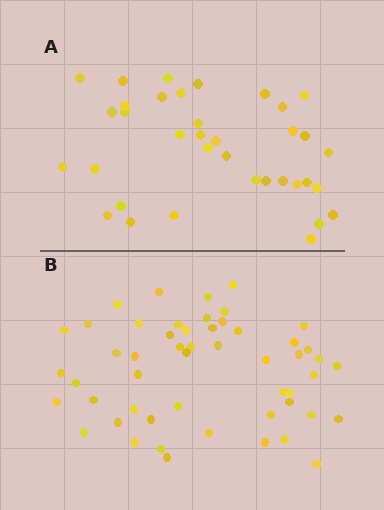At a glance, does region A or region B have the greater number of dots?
Region B (the bottom region) has more dots.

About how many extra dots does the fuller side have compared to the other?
Region B has approximately 15 more dots than region A.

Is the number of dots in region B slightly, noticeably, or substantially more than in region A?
Region B has noticeably more, but not dramatically so. The ratio is roughly 1.4 to 1.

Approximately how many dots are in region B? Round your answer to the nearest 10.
About 50 dots. (The exact count is 52, which rounds to 50.)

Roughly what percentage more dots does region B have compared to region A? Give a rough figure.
About 45% more.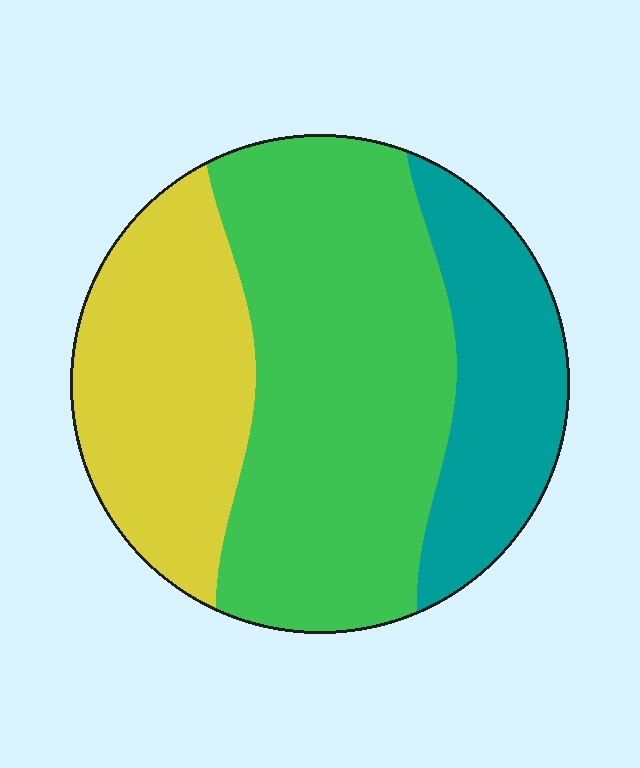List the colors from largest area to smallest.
From largest to smallest: green, yellow, teal.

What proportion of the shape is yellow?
Yellow takes up about one quarter (1/4) of the shape.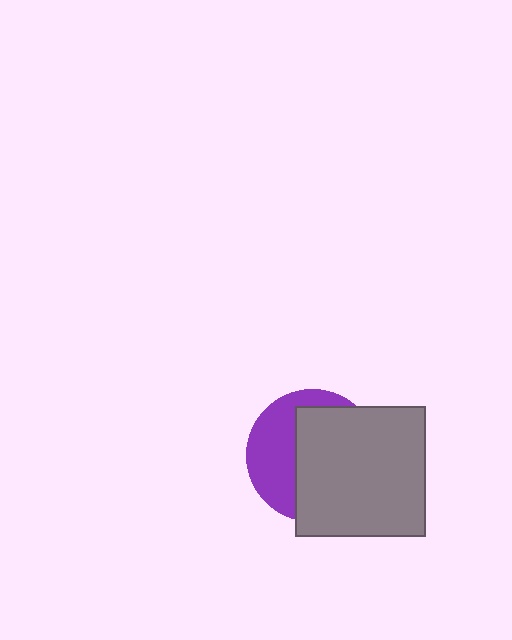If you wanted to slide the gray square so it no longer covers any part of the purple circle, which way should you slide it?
Slide it right — that is the most direct way to separate the two shapes.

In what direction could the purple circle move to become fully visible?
The purple circle could move left. That would shift it out from behind the gray square entirely.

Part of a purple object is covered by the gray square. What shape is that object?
It is a circle.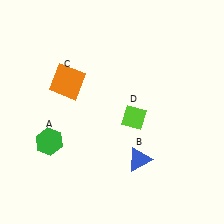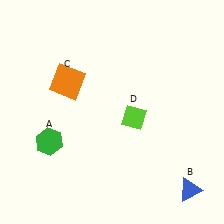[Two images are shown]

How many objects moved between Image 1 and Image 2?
1 object moved between the two images.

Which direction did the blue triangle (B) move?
The blue triangle (B) moved right.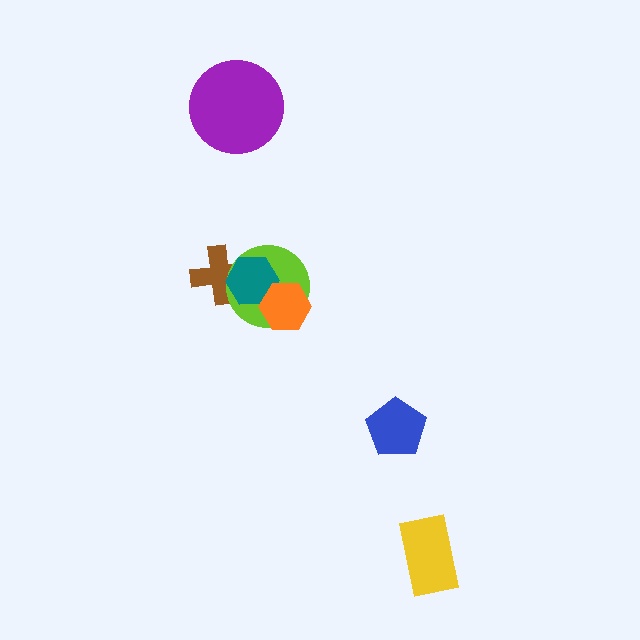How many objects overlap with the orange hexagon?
2 objects overlap with the orange hexagon.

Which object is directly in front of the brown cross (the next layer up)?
The lime circle is directly in front of the brown cross.